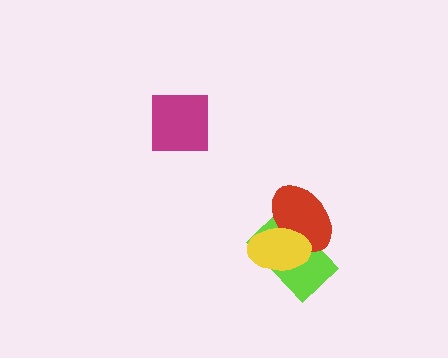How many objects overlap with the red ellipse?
2 objects overlap with the red ellipse.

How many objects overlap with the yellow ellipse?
2 objects overlap with the yellow ellipse.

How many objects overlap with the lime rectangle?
2 objects overlap with the lime rectangle.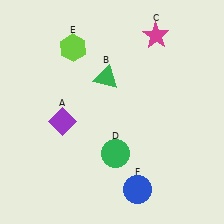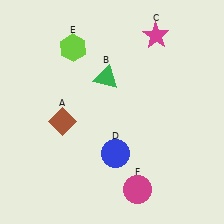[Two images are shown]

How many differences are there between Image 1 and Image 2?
There are 3 differences between the two images.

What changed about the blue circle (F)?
In Image 1, F is blue. In Image 2, it changed to magenta.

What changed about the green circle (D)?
In Image 1, D is green. In Image 2, it changed to blue.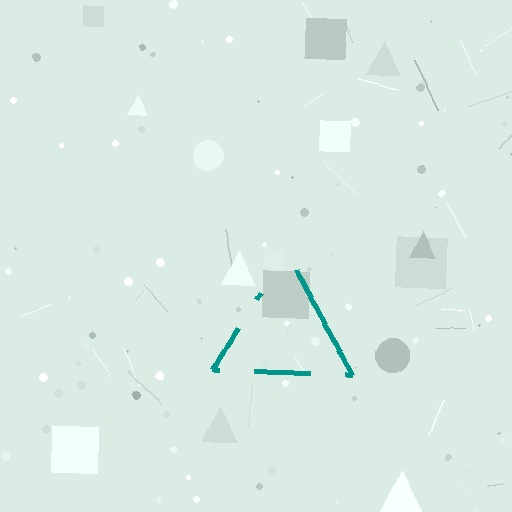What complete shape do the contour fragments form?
The contour fragments form a triangle.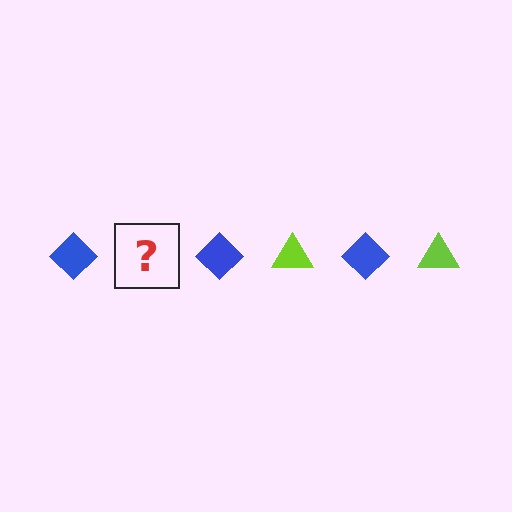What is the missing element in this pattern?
The missing element is a lime triangle.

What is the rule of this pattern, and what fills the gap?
The rule is that the pattern alternates between blue diamond and lime triangle. The gap should be filled with a lime triangle.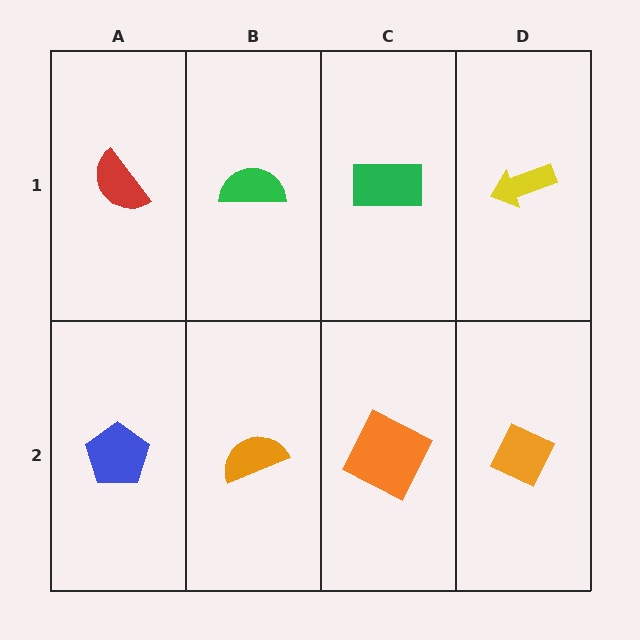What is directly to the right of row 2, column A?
An orange semicircle.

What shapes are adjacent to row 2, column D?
A yellow arrow (row 1, column D), an orange square (row 2, column C).